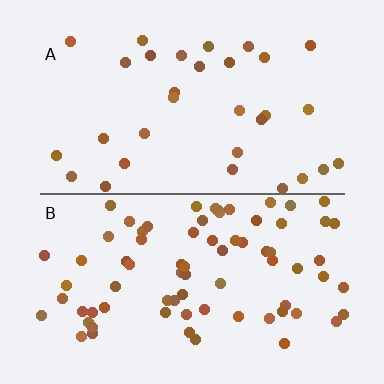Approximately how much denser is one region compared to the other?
Approximately 2.4× — region B over region A.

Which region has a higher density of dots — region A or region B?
B (the bottom).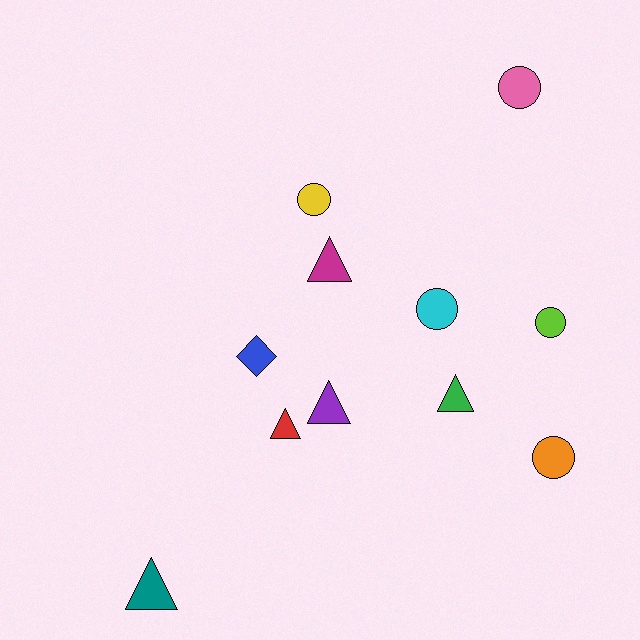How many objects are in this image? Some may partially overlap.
There are 11 objects.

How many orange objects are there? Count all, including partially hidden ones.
There is 1 orange object.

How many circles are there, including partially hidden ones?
There are 5 circles.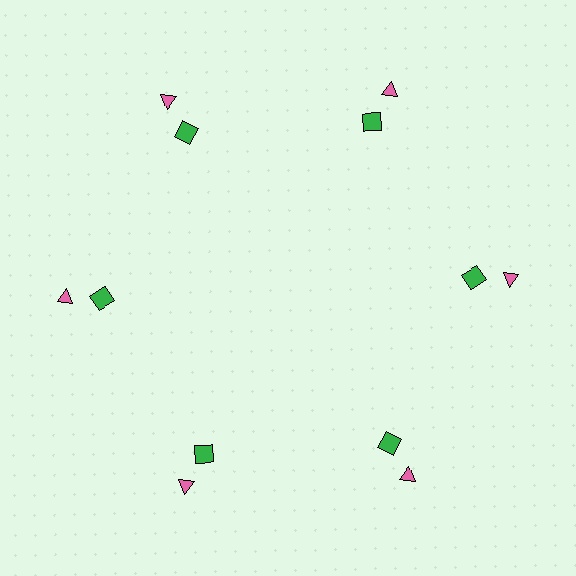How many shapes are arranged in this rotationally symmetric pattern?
There are 12 shapes, arranged in 6 groups of 2.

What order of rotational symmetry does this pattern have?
This pattern has 6-fold rotational symmetry.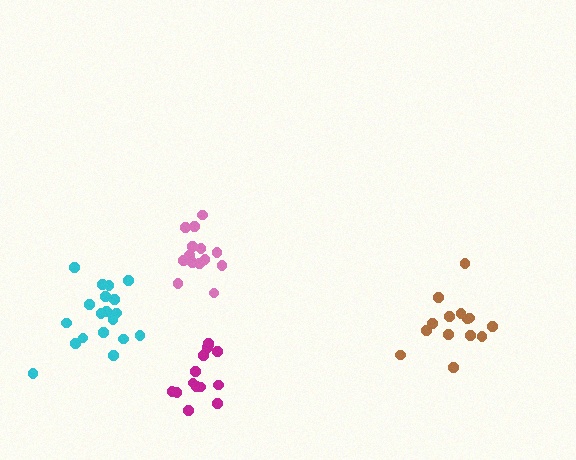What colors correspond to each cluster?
The clusters are colored: brown, cyan, magenta, pink.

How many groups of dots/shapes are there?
There are 4 groups.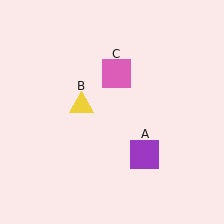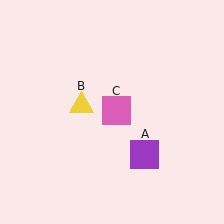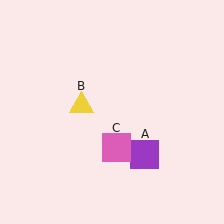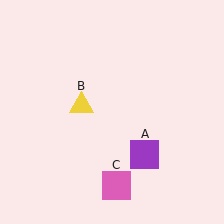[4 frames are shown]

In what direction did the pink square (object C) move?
The pink square (object C) moved down.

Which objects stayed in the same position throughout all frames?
Purple square (object A) and yellow triangle (object B) remained stationary.